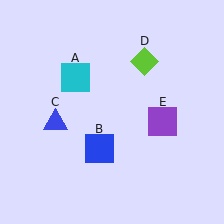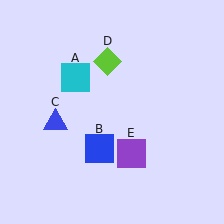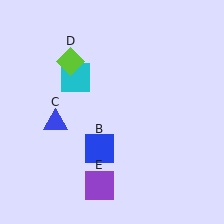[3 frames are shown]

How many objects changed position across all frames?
2 objects changed position: lime diamond (object D), purple square (object E).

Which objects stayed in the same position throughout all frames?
Cyan square (object A) and blue square (object B) and blue triangle (object C) remained stationary.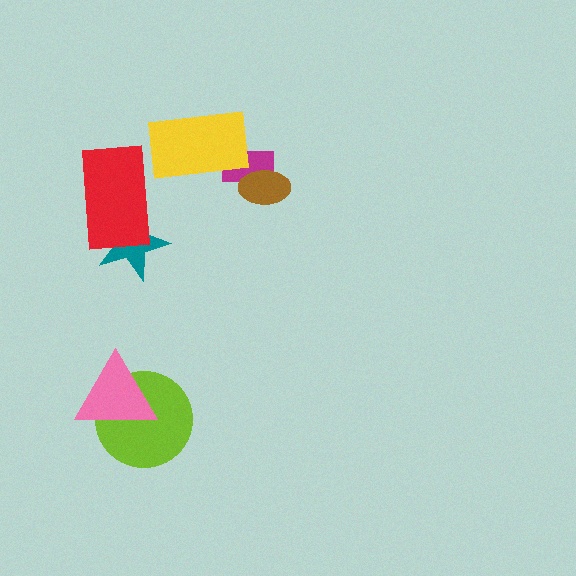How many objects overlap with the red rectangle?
1 object overlaps with the red rectangle.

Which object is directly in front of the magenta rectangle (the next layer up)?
The brown ellipse is directly in front of the magenta rectangle.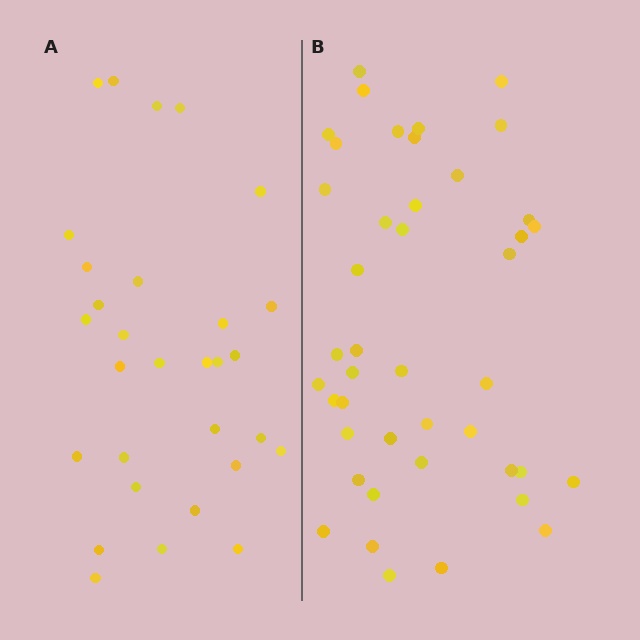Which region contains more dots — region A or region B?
Region B (the right region) has more dots.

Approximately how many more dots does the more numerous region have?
Region B has approximately 15 more dots than region A.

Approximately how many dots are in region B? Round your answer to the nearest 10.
About 40 dots. (The exact count is 43, which rounds to 40.)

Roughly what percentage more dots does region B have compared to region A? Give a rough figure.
About 45% more.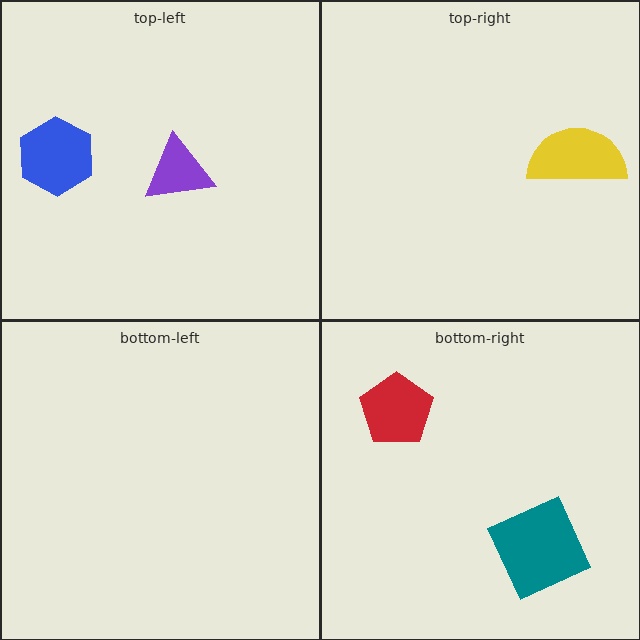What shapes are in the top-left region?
The blue hexagon, the purple triangle.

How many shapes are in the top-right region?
1.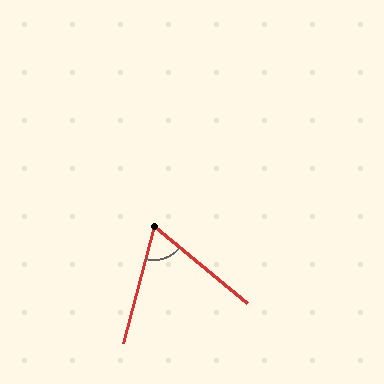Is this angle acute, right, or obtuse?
It is acute.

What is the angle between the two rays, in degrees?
Approximately 65 degrees.